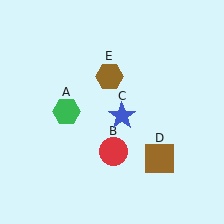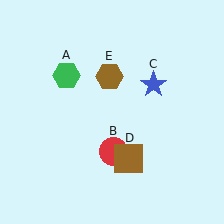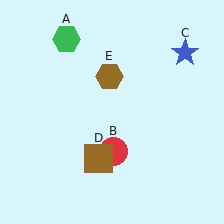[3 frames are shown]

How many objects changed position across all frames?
3 objects changed position: green hexagon (object A), blue star (object C), brown square (object D).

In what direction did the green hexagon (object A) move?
The green hexagon (object A) moved up.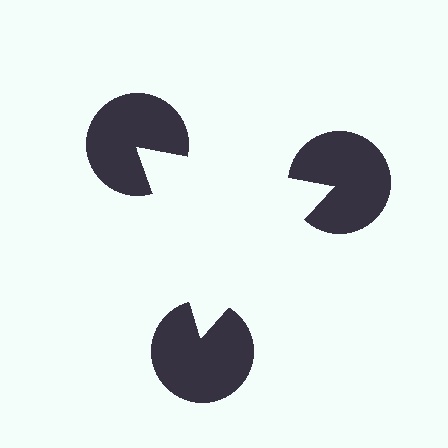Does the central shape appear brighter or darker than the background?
It typically appears slightly brighter than the background, even though no actual brightness change is drawn.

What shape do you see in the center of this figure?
An illusory triangle — its edges are inferred from the aligned wedge cuts in the pac-man discs, not physically drawn.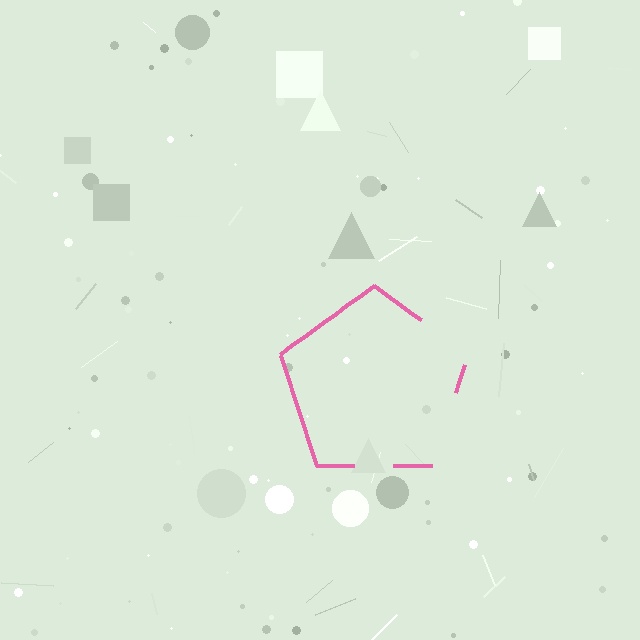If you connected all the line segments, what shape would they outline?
They would outline a pentagon.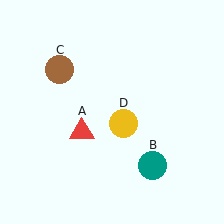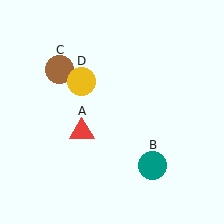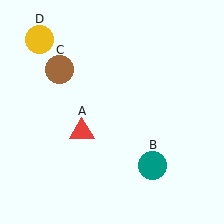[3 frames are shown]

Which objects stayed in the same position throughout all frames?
Red triangle (object A) and teal circle (object B) and brown circle (object C) remained stationary.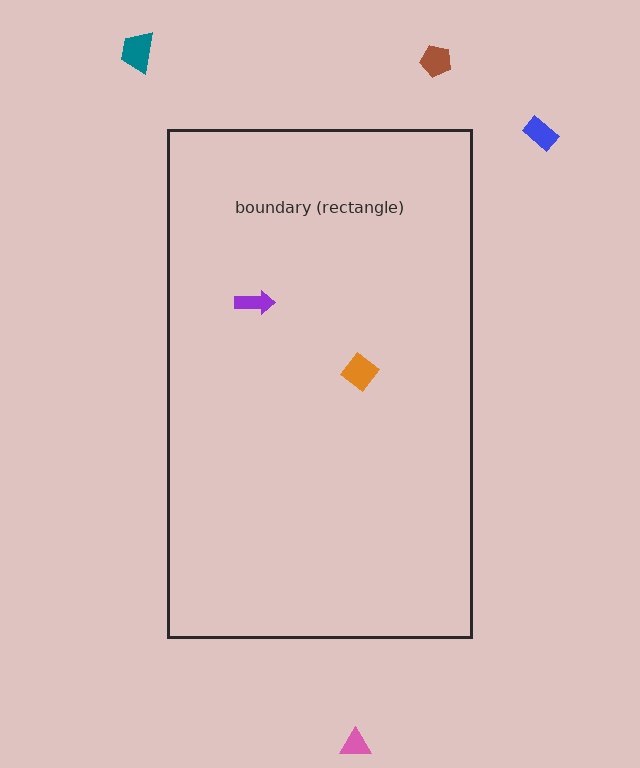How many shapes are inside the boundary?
2 inside, 4 outside.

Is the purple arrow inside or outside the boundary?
Inside.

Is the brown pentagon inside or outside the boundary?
Outside.